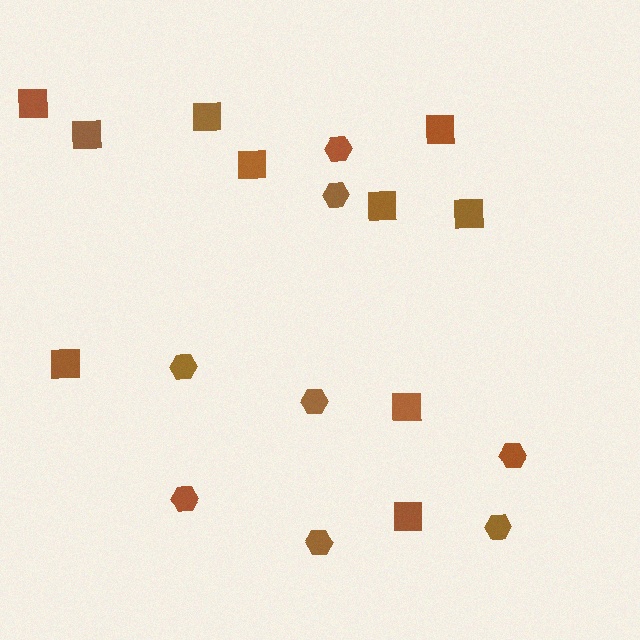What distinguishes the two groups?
There are 2 groups: one group of hexagons (8) and one group of squares (10).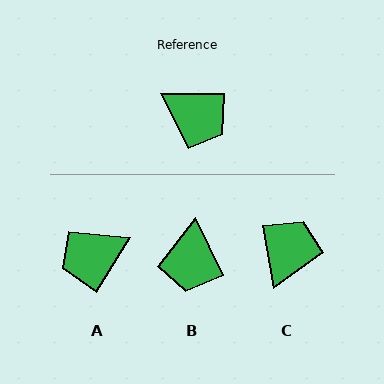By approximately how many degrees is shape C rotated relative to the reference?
Approximately 99 degrees counter-clockwise.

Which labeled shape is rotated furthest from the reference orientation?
A, about 122 degrees away.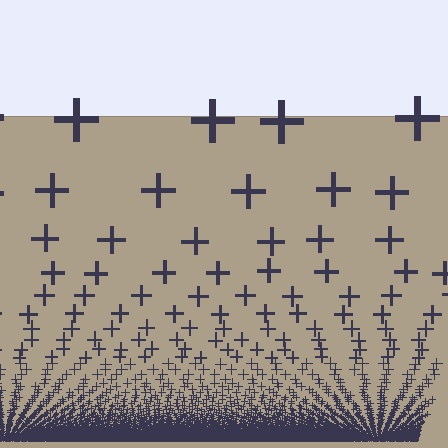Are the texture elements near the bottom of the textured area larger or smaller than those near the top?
Smaller. The gradient is inverted — elements near the bottom are smaller and denser.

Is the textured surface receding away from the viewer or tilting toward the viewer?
The surface appears to tilt toward the viewer. Texture elements get larger and sparser toward the top.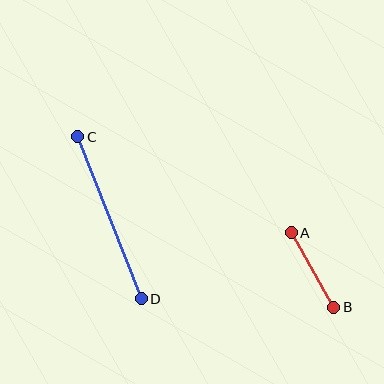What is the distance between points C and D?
The distance is approximately 174 pixels.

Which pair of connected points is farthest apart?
Points C and D are farthest apart.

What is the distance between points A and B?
The distance is approximately 86 pixels.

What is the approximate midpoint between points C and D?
The midpoint is at approximately (109, 218) pixels.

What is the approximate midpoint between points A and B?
The midpoint is at approximately (312, 270) pixels.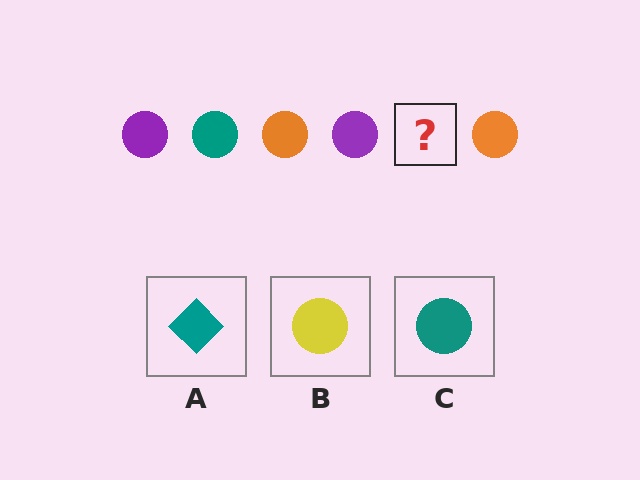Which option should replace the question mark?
Option C.